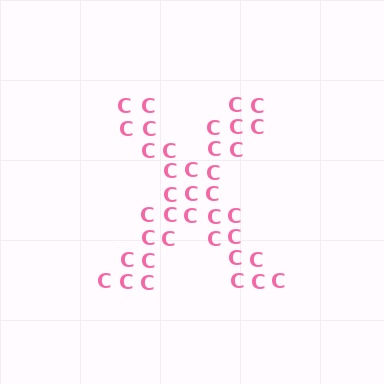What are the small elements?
The small elements are letter C's.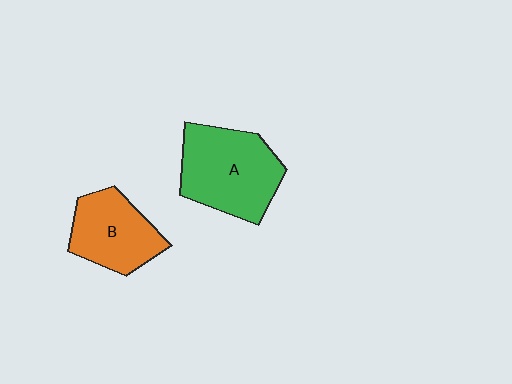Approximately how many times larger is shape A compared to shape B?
Approximately 1.4 times.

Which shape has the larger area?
Shape A (green).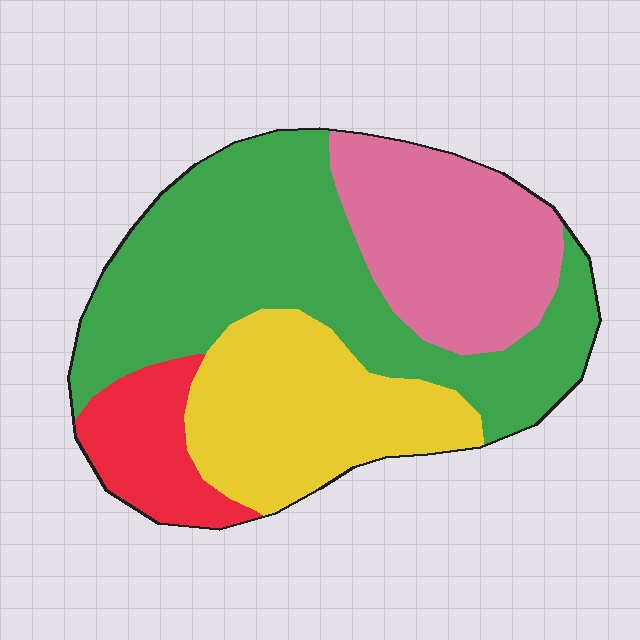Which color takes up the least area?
Red, at roughly 10%.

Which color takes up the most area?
Green, at roughly 40%.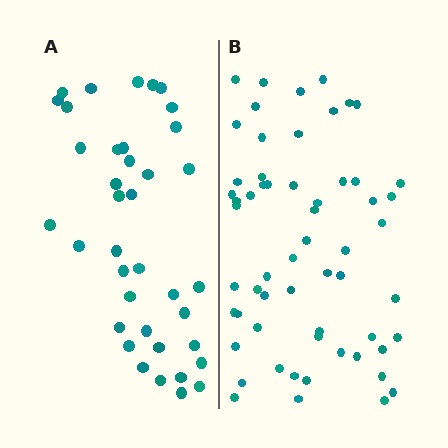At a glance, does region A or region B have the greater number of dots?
Region B (the right region) has more dots.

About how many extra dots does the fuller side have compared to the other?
Region B has approximately 20 more dots than region A.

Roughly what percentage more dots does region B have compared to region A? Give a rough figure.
About 55% more.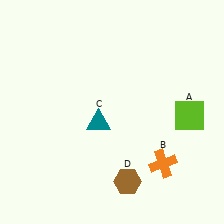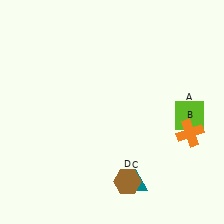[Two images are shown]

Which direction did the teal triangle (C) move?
The teal triangle (C) moved down.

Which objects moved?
The objects that moved are: the orange cross (B), the teal triangle (C).